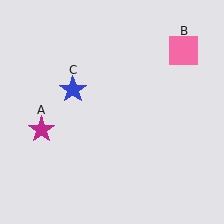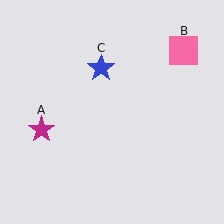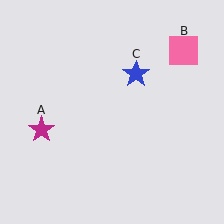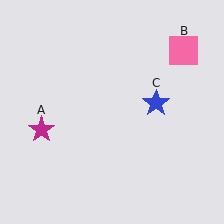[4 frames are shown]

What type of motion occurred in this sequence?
The blue star (object C) rotated clockwise around the center of the scene.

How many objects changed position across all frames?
1 object changed position: blue star (object C).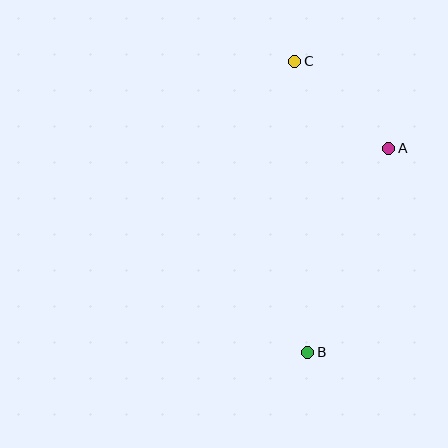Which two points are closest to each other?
Points A and C are closest to each other.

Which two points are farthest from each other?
Points B and C are farthest from each other.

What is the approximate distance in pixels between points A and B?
The distance between A and B is approximately 219 pixels.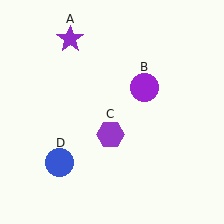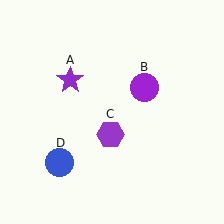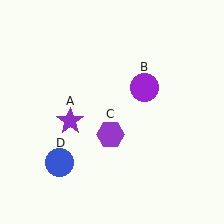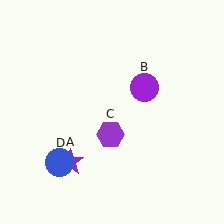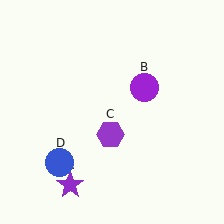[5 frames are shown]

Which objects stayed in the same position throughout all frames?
Purple circle (object B) and purple hexagon (object C) and blue circle (object D) remained stationary.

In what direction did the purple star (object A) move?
The purple star (object A) moved down.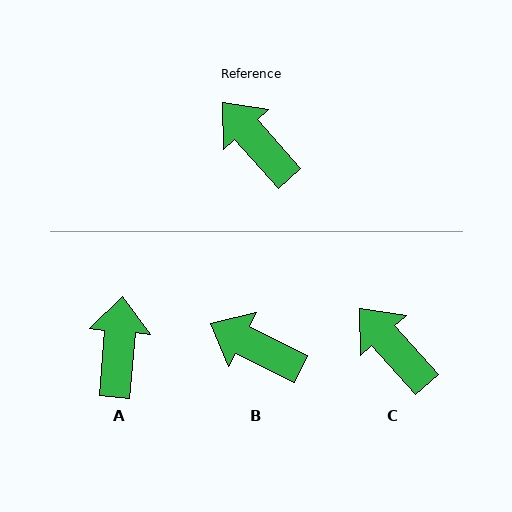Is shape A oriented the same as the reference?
No, it is off by about 46 degrees.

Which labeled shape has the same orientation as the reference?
C.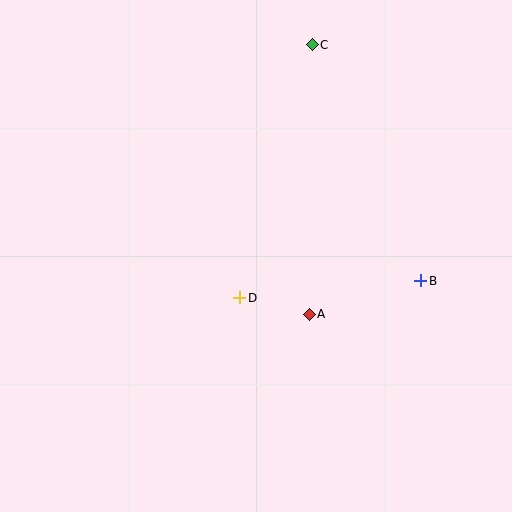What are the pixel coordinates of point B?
Point B is at (421, 281).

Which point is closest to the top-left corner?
Point C is closest to the top-left corner.